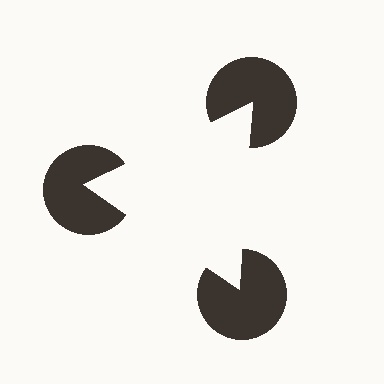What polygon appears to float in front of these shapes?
An illusory triangle — its edges are inferred from the aligned wedge cuts in the pac-man discs, not physically drawn.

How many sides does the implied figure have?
3 sides.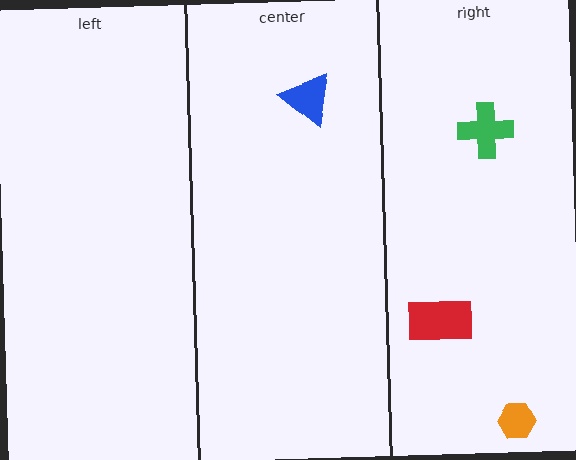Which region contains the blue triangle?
The center region.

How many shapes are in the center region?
1.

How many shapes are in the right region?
3.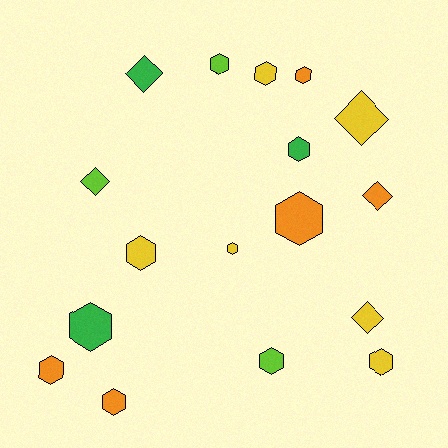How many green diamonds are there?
There is 1 green diamond.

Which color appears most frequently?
Yellow, with 6 objects.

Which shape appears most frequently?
Hexagon, with 12 objects.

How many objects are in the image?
There are 17 objects.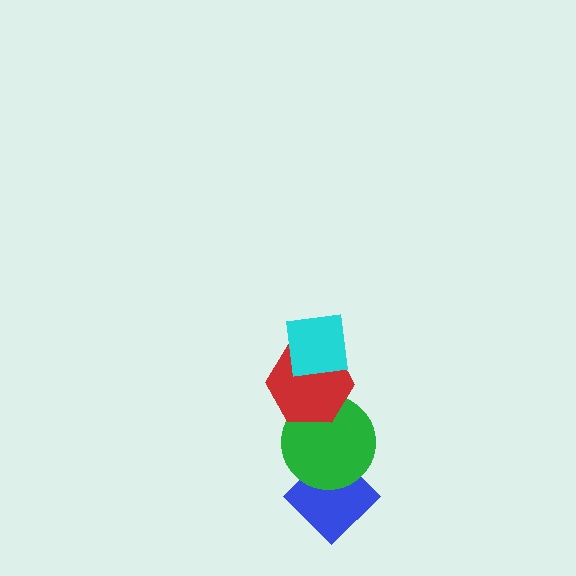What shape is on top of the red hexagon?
The cyan square is on top of the red hexagon.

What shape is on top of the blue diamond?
The green circle is on top of the blue diamond.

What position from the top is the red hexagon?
The red hexagon is 2nd from the top.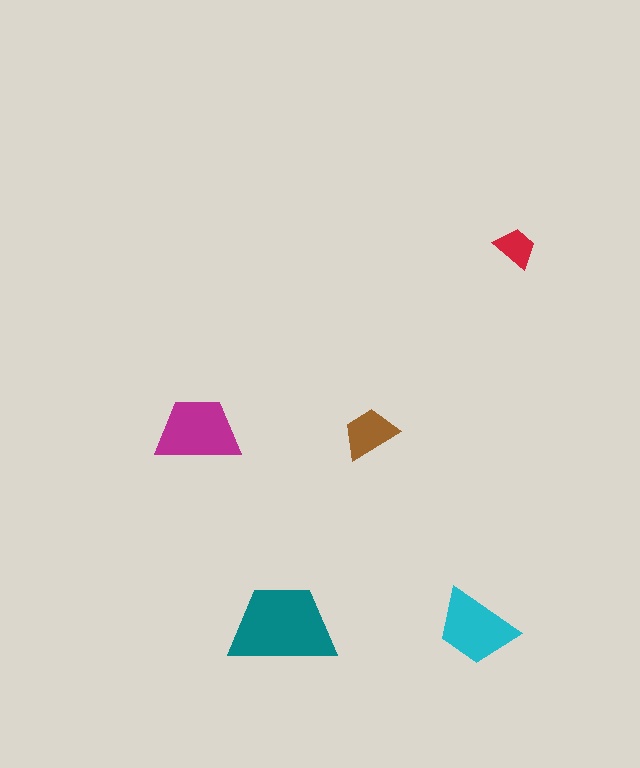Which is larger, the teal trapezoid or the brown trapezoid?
The teal one.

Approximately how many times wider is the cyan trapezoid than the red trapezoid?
About 2 times wider.